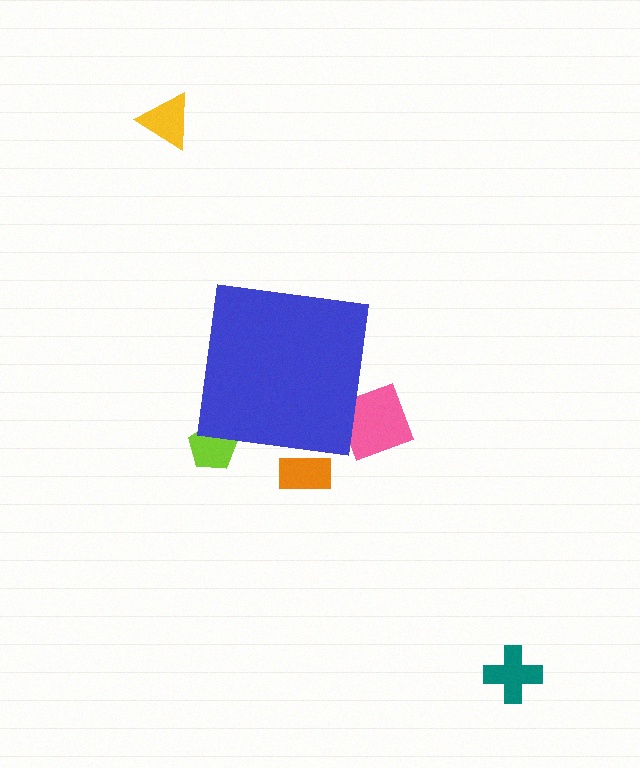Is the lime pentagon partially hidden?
Yes, the lime pentagon is partially hidden behind the blue square.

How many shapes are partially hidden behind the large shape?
3 shapes are partially hidden.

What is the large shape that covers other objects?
A blue square.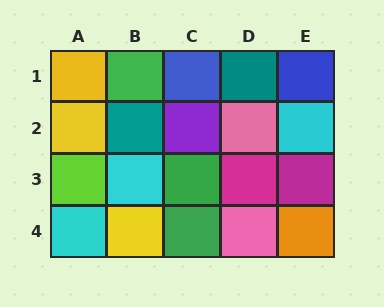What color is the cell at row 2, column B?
Teal.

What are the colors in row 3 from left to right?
Lime, cyan, green, magenta, magenta.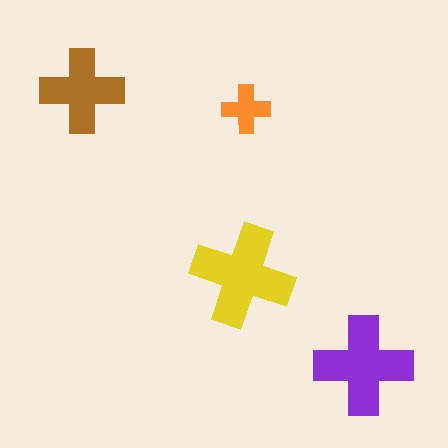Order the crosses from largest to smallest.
the yellow one, the purple one, the brown one, the orange one.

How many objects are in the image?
There are 4 objects in the image.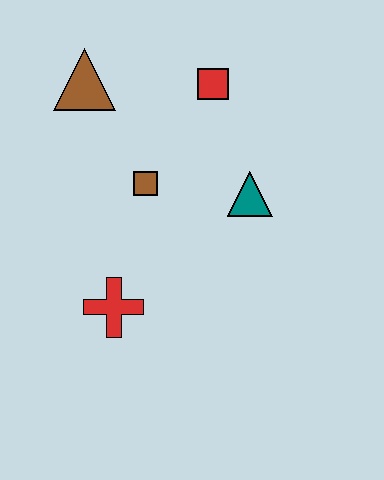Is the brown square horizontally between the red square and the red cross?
Yes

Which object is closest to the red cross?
The brown square is closest to the red cross.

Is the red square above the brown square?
Yes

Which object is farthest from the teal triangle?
The brown triangle is farthest from the teal triangle.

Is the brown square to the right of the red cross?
Yes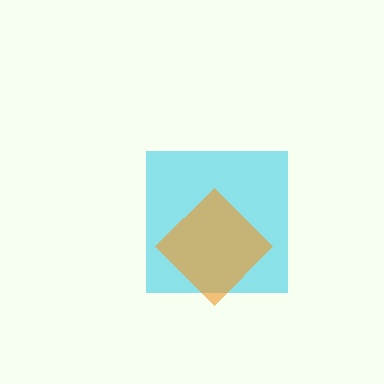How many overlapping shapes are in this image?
There are 2 overlapping shapes in the image.